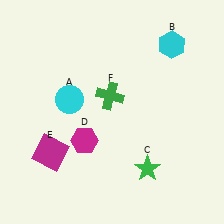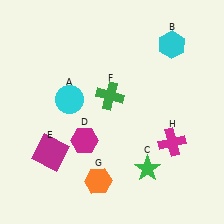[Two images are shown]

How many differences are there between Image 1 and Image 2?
There are 2 differences between the two images.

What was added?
An orange hexagon (G), a magenta cross (H) were added in Image 2.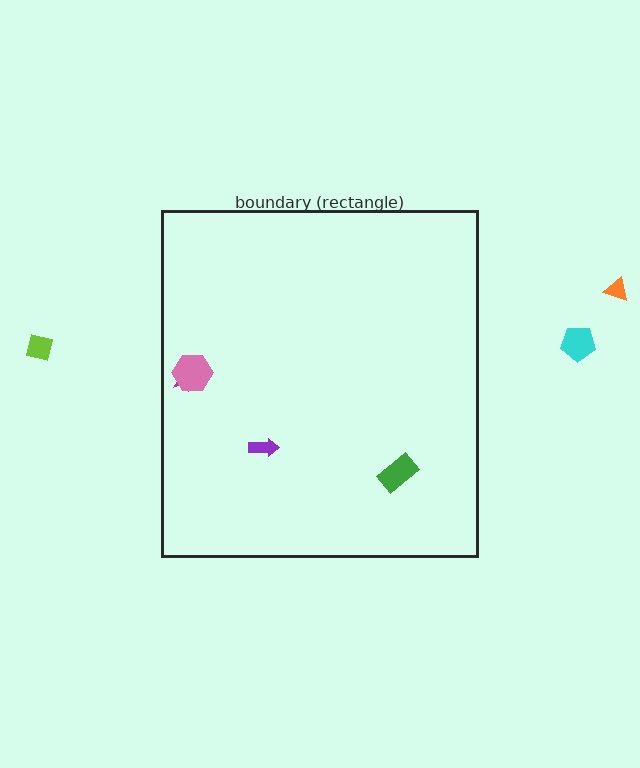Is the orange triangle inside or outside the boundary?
Outside.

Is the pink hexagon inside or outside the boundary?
Inside.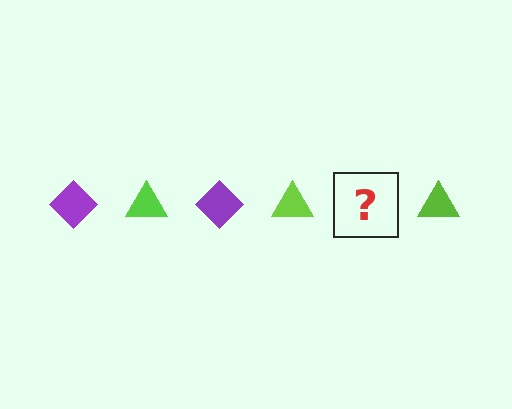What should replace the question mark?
The question mark should be replaced with a purple diamond.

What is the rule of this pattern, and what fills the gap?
The rule is that the pattern alternates between purple diamond and lime triangle. The gap should be filled with a purple diamond.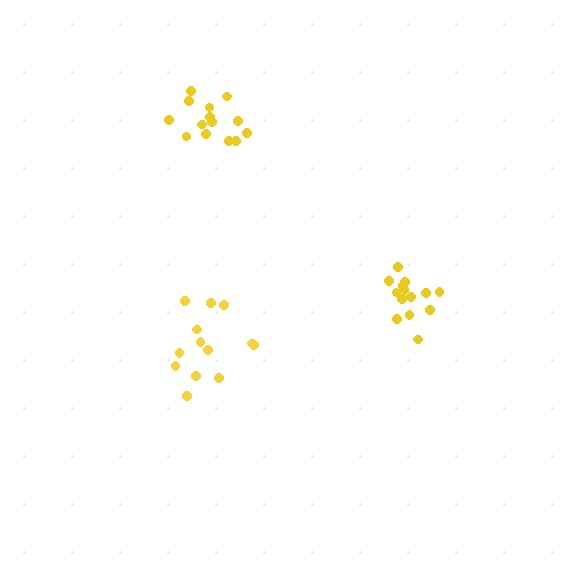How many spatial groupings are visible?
There are 3 spatial groupings.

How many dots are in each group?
Group 1: 14 dots, Group 2: 14 dots, Group 3: 14 dots (42 total).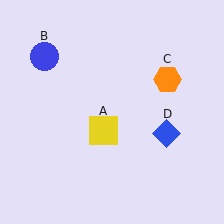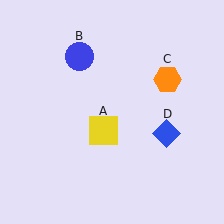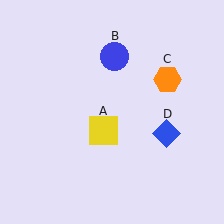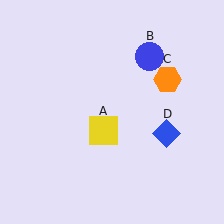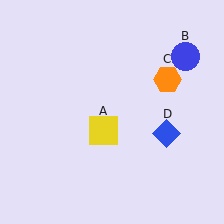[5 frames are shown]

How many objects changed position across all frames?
1 object changed position: blue circle (object B).